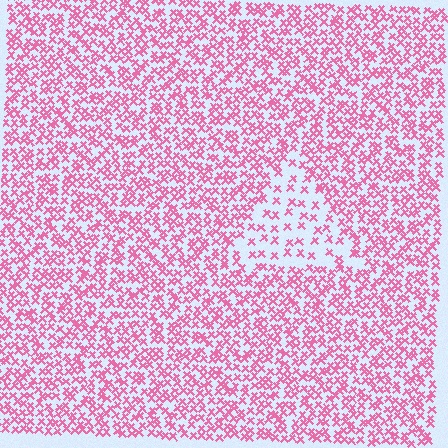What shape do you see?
I see a triangle.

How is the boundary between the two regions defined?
The boundary is defined by a change in element density (approximately 2.3x ratio). All elements are the same color, size, and shape.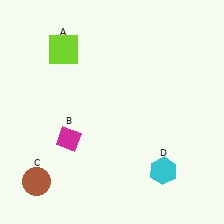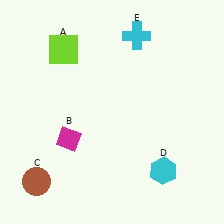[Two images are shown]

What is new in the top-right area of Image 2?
A cyan cross (E) was added in the top-right area of Image 2.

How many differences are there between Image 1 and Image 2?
There is 1 difference between the two images.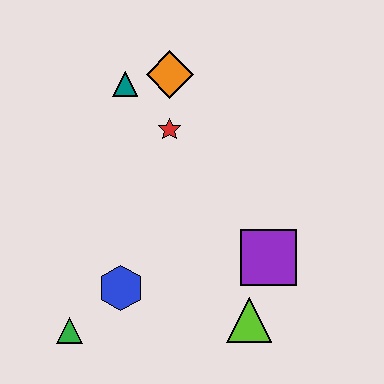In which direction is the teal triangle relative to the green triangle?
The teal triangle is above the green triangle.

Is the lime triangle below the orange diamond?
Yes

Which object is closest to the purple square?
The lime triangle is closest to the purple square.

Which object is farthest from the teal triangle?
The lime triangle is farthest from the teal triangle.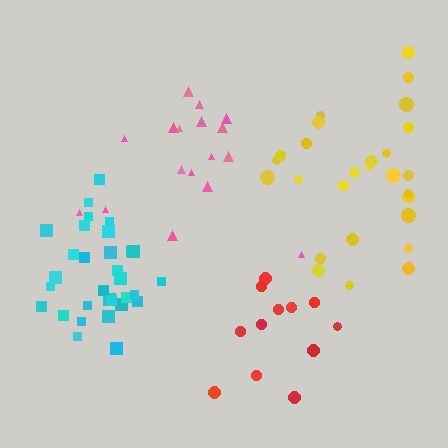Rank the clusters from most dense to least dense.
cyan, red, pink, yellow.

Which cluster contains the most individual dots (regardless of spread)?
Cyan (31).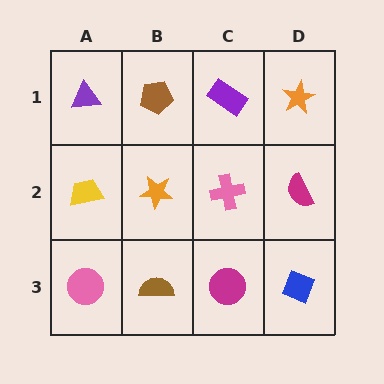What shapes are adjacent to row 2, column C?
A purple rectangle (row 1, column C), a magenta circle (row 3, column C), an orange star (row 2, column B), a magenta semicircle (row 2, column D).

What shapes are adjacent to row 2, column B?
A brown pentagon (row 1, column B), a brown semicircle (row 3, column B), a yellow trapezoid (row 2, column A), a pink cross (row 2, column C).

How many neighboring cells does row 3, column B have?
3.